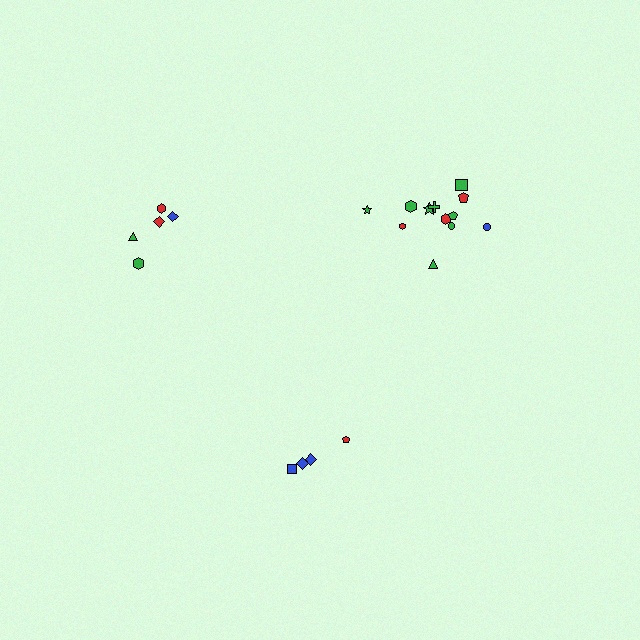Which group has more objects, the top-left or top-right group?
The top-right group.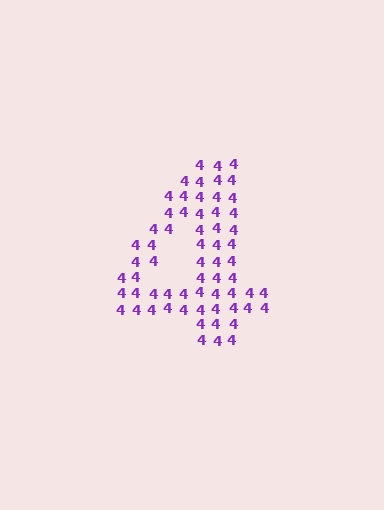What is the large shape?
The large shape is the digit 4.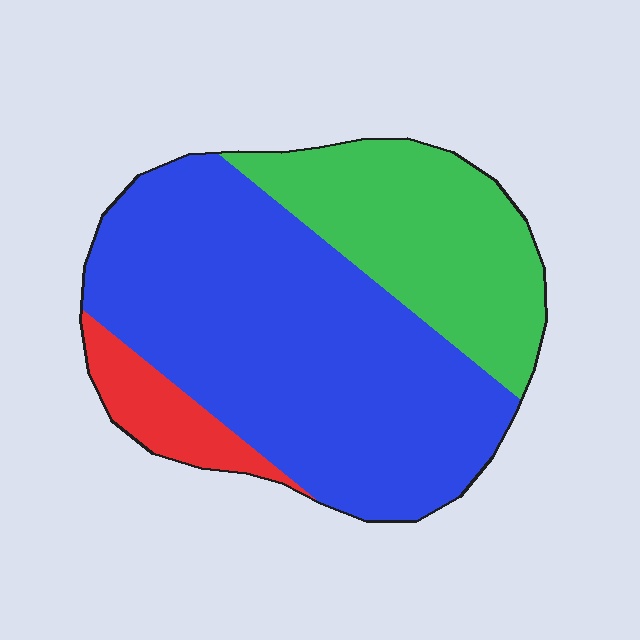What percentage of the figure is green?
Green takes up about one quarter (1/4) of the figure.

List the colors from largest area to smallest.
From largest to smallest: blue, green, red.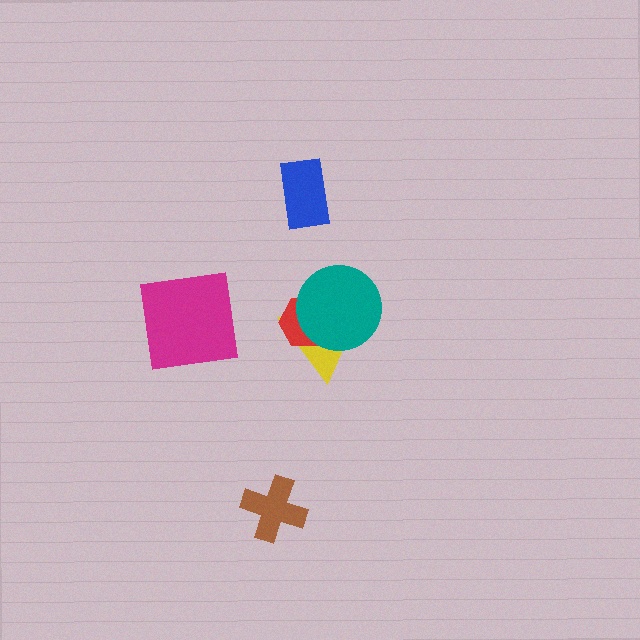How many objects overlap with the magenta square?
0 objects overlap with the magenta square.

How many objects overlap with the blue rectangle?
0 objects overlap with the blue rectangle.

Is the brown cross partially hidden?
No, no other shape covers it.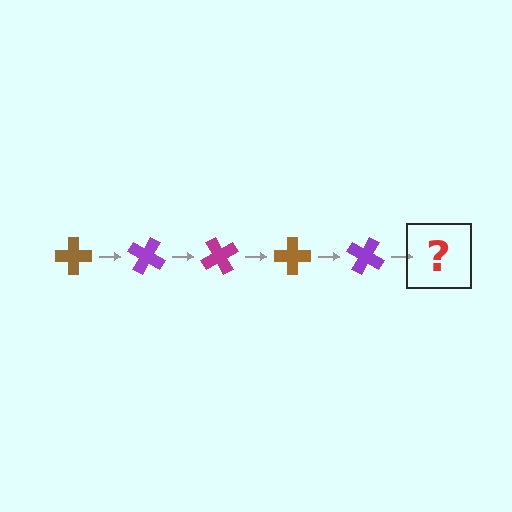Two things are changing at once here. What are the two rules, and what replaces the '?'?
The two rules are that it rotates 30 degrees each step and the color cycles through brown, purple, and magenta. The '?' should be a magenta cross, rotated 150 degrees from the start.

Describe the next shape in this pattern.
It should be a magenta cross, rotated 150 degrees from the start.